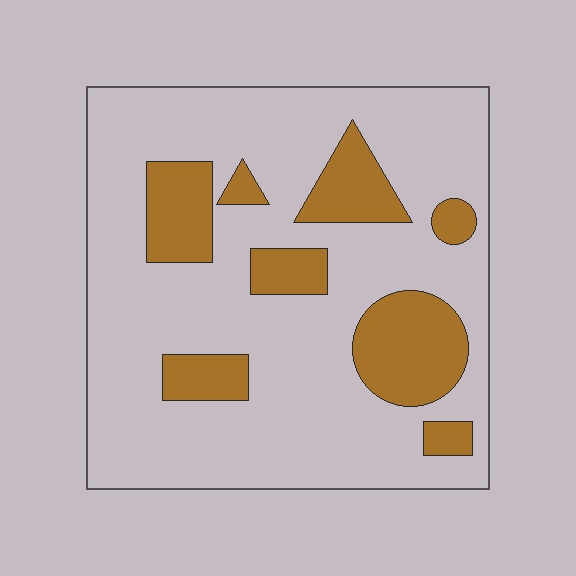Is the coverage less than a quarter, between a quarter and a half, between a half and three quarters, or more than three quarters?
Less than a quarter.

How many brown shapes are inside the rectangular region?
8.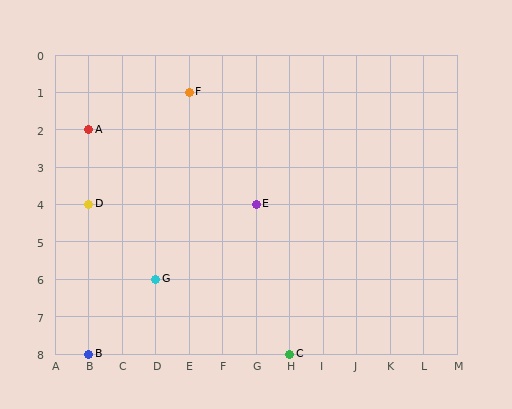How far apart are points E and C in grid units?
Points E and C are 1 column and 4 rows apart (about 4.1 grid units diagonally).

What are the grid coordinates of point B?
Point B is at grid coordinates (B, 8).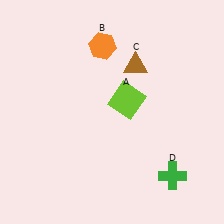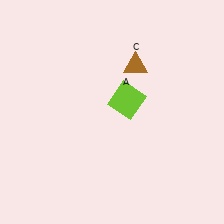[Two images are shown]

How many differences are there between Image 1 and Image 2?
There are 2 differences between the two images.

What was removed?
The green cross (D), the orange hexagon (B) were removed in Image 2.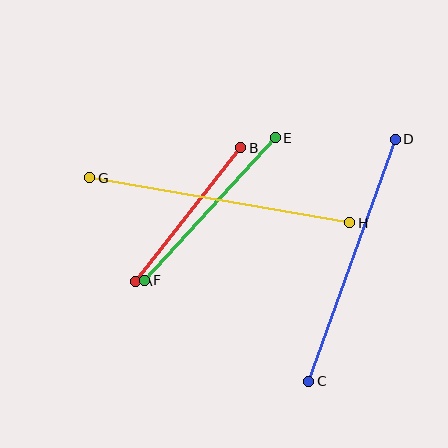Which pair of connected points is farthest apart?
Points G and H are farthest apart.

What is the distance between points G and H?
The distance is approximately 264 pixels.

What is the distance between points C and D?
The distance is approximately 257 pixels.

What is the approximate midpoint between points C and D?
The midpoint is at approximately (352, 260) pixels.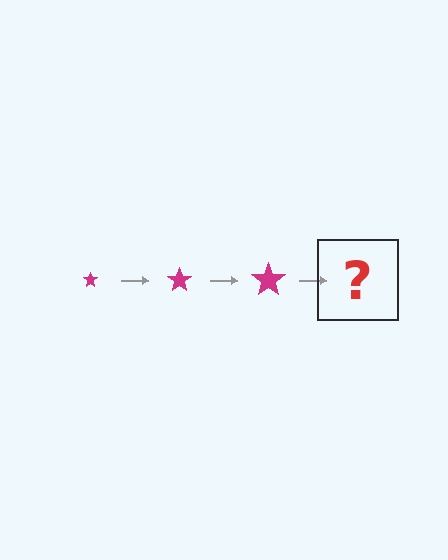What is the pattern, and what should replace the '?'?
The pattern is that the star gets progressively larger each step. The '?' should be a magenta star, larger than the previous one.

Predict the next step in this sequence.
The next step is a magenta star, larger than the previous one.